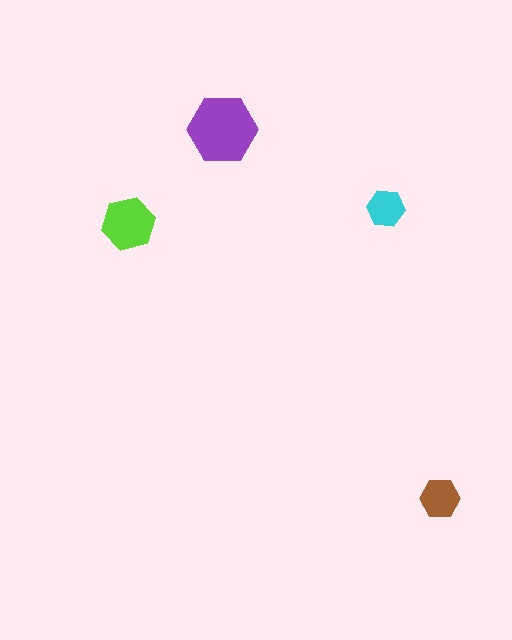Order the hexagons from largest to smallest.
the purple one, the lime one, the brown one, the cyan one.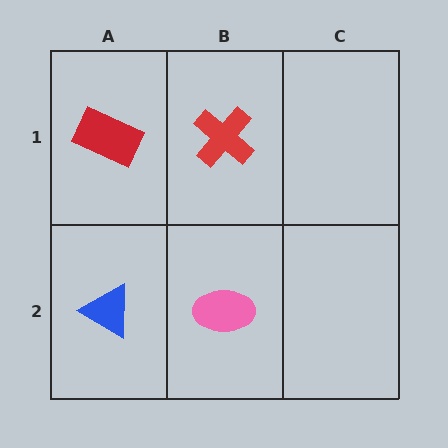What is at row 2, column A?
A blue triangle.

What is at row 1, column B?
A red cross.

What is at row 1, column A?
A red rectangle.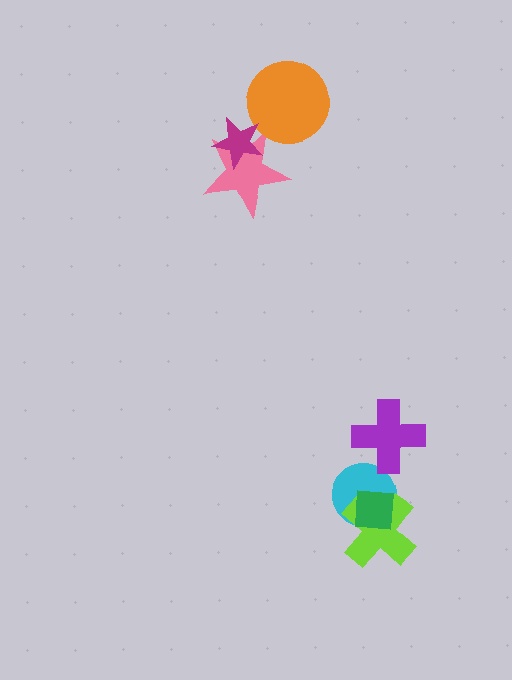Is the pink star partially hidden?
Yes, it is partially covered by another shape.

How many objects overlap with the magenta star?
1 object overlaps with the magenta star.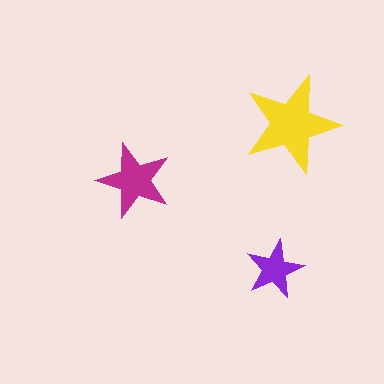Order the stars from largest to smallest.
the yellow one, the magenta one, the purple one.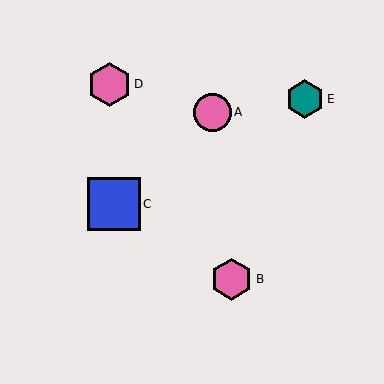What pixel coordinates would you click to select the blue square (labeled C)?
Click at (114, 204) to select the blue square C.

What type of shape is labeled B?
Shape B is a pink hexagon.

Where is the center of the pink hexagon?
The center of the pink hexagon is at (232, 279).